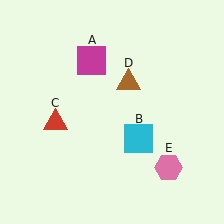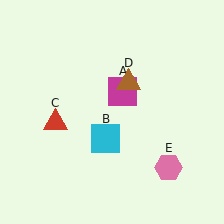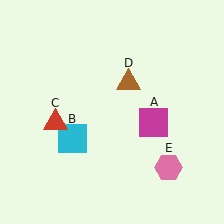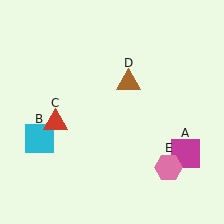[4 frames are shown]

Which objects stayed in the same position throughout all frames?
Red triangle (object C) and brown triangle (object D) and pink hexagon (object E) remained stationary.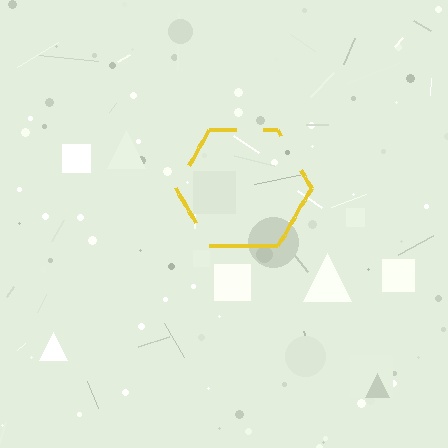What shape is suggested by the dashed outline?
The dashed outline suggests a hexagon.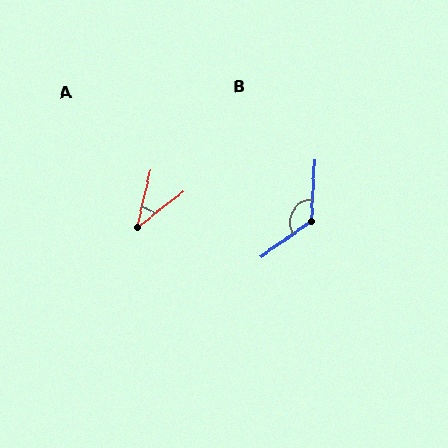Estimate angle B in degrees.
Approximately 129 degrees.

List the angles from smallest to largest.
A (39°), B (129°).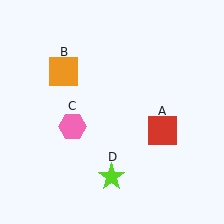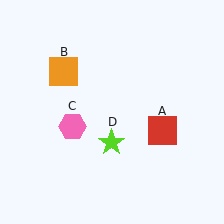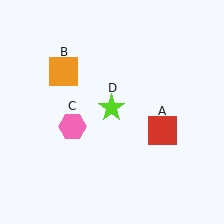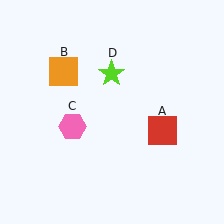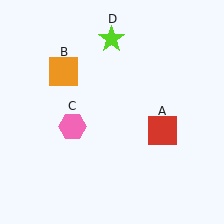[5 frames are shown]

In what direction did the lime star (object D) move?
The lime star (object D) moved up.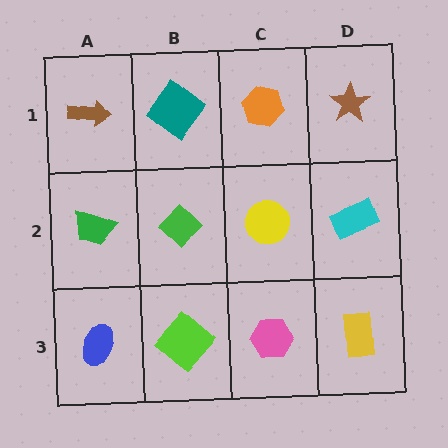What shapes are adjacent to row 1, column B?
A green diamond (row 2, column B), a brown arrow (row 1, column A), an orange hexagon (row 1, column C).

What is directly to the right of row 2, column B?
A yellow circle.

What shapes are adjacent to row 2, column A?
A brown arrow (row 1, column A), a blue ellipse (row 3, column A), a green diamond (row 2, column B).